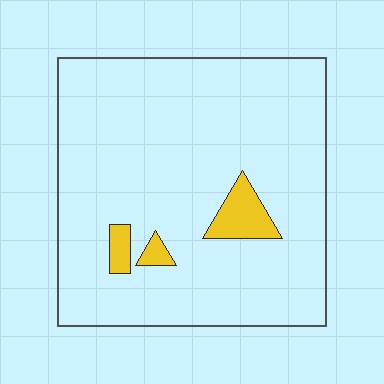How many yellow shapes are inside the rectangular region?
3.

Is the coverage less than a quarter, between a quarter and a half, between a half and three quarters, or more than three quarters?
Less than a quarter.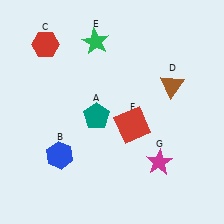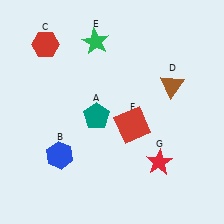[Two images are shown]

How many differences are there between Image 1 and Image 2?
There is 1 difference between the two images.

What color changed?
The star (G) changed from magenta in Image 1 to red in Image 2.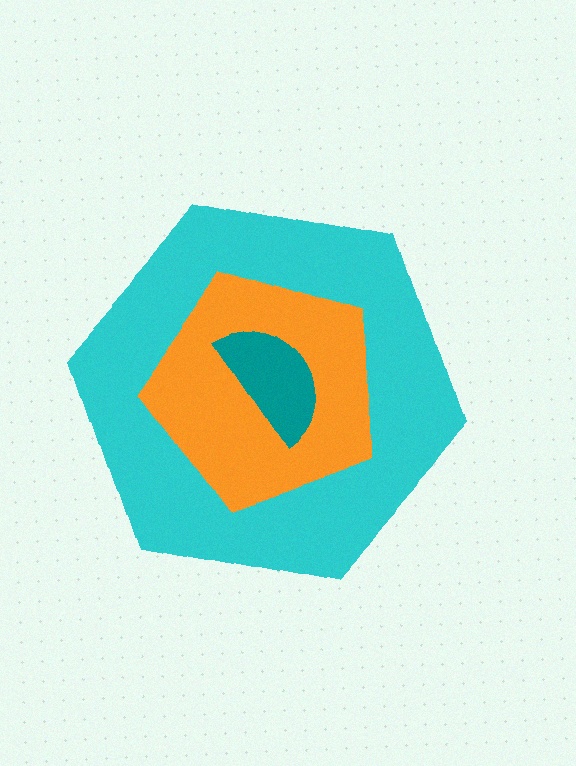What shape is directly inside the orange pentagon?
The teal semicircle.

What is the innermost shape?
The teal semicircle.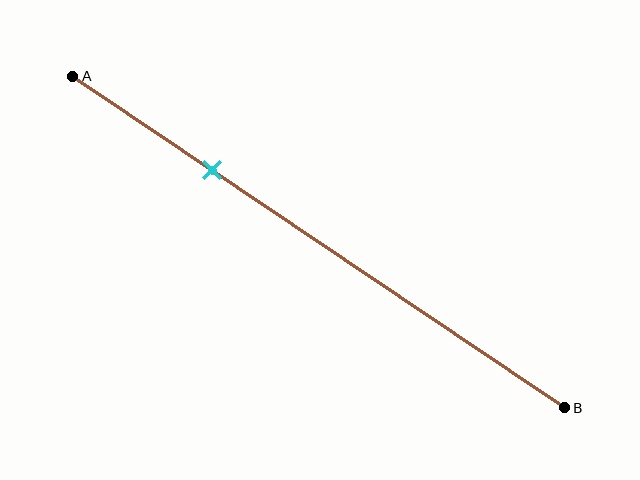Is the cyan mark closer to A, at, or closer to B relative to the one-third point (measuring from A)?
The cyan mark is closer to point A than the one-third point of segment AB.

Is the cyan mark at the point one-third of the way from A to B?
No, the mark is at about 30% from A, not at the 33% one-third point.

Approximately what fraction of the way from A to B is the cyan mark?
The cyan mark is approximately 30% of the way from A to B.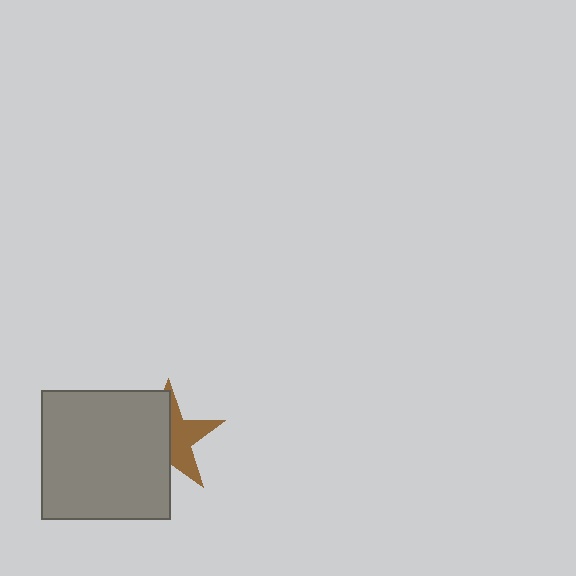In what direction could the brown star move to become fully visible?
The brown star could move right. That would shift it out from behind the gray square entirely.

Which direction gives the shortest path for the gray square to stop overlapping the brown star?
Moving left gives the shortest separation.